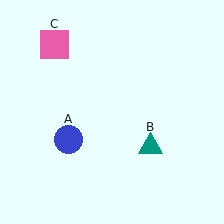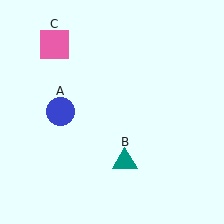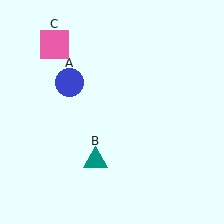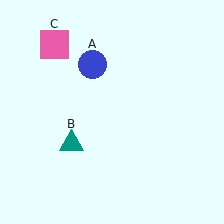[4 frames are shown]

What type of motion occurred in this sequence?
The blue circle (object A), teal triangle (object B) rotated clockwise around the center of the scene.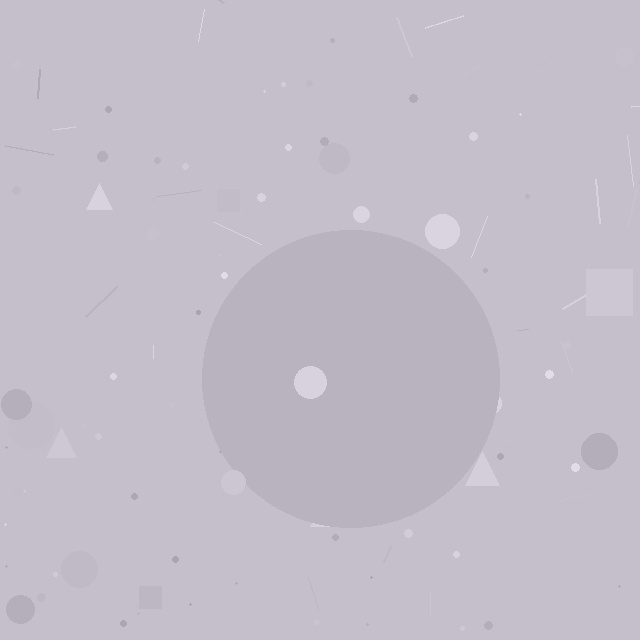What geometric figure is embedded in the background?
A circle is embedded in the background.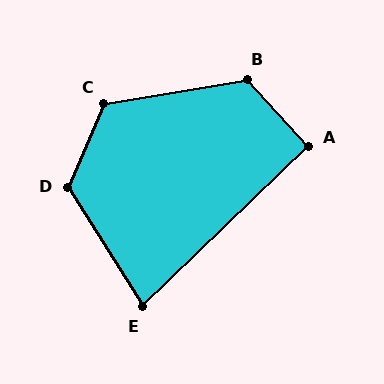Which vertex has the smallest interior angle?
E, at approximately 78 degrees.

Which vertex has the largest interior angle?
D, at approximately 124 degrees.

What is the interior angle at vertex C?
Approximately 123 degrees (obtuse).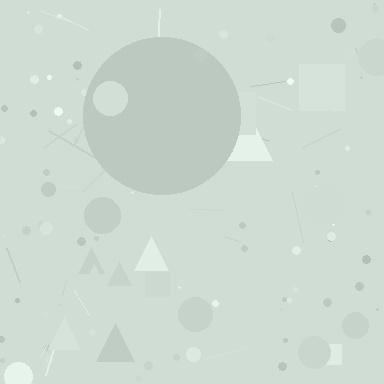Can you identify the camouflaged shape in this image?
The camouflaged shape is a circle.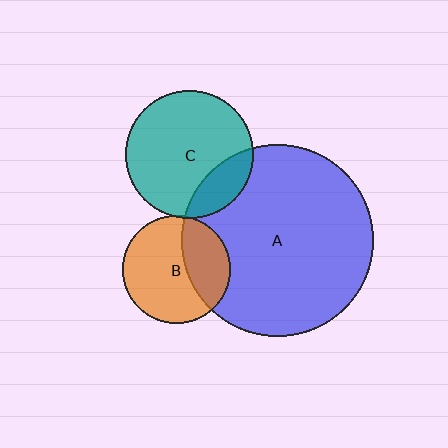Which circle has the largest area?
Circle A (blue).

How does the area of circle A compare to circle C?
Approximately 2.2 times.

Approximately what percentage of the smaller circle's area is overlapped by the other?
Approximately 35%.